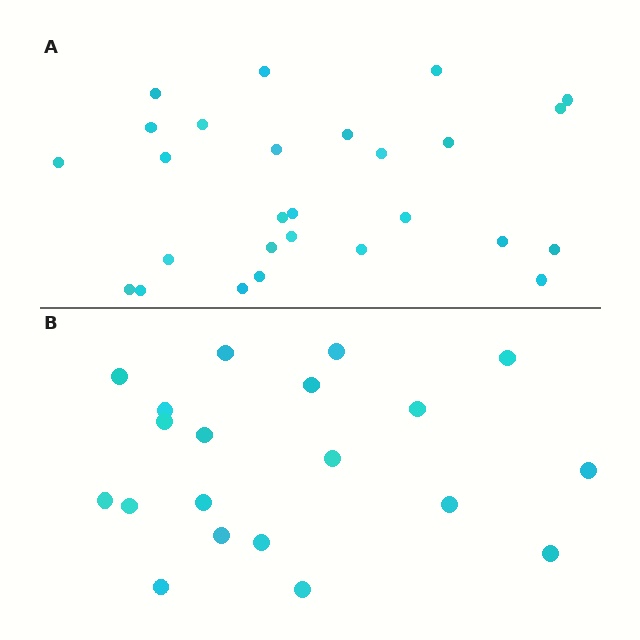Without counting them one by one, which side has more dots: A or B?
Region A (the top region) has more dots.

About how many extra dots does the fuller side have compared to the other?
Region A has roughly 8 or so more dots than region B.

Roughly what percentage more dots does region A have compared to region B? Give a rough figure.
About 35% more.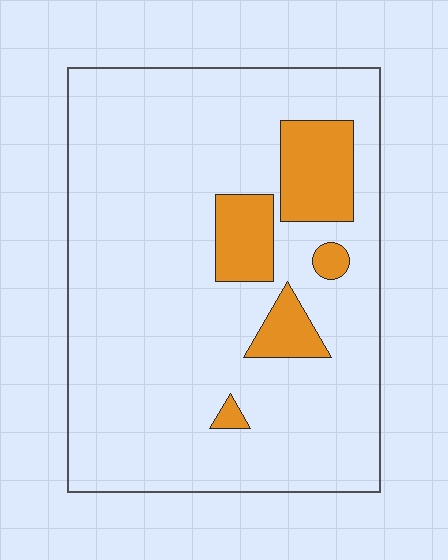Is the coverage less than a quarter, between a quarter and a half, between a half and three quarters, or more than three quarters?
Less than a quarter.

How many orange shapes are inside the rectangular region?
5.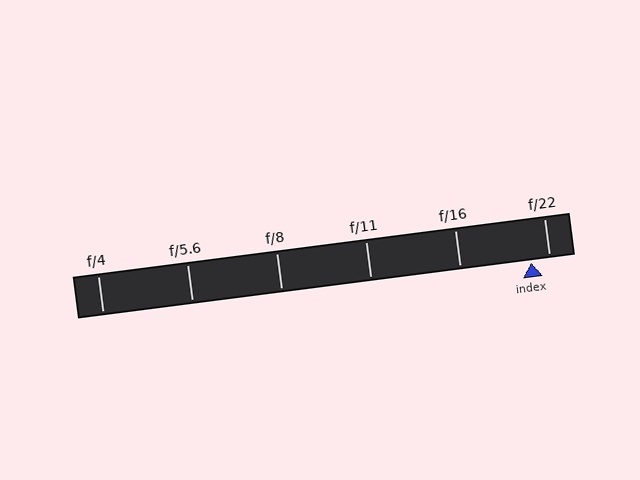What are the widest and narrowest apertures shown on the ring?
The widest aperture shown is f/4 and the narrowest is f/22.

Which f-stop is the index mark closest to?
The index mark is closest to f/22.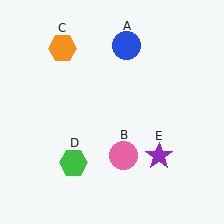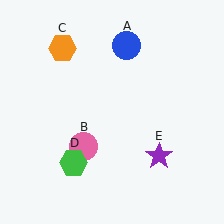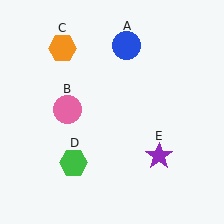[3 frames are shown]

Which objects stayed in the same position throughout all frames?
Blue circle (object A) and orange hexagon (object C) and green hexagon (object D) and purple star (object E) remained stationary.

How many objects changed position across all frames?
1 object changed position: pink circle (object B).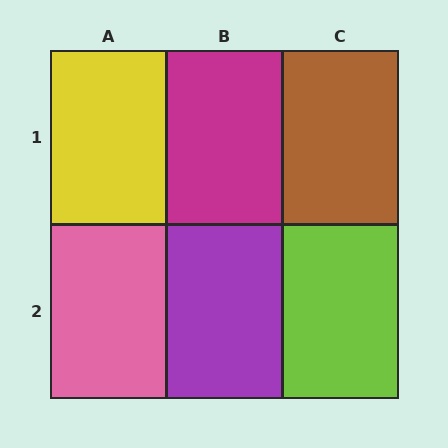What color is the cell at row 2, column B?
Purple.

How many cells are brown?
1 cell is brown.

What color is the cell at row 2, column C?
Lime.